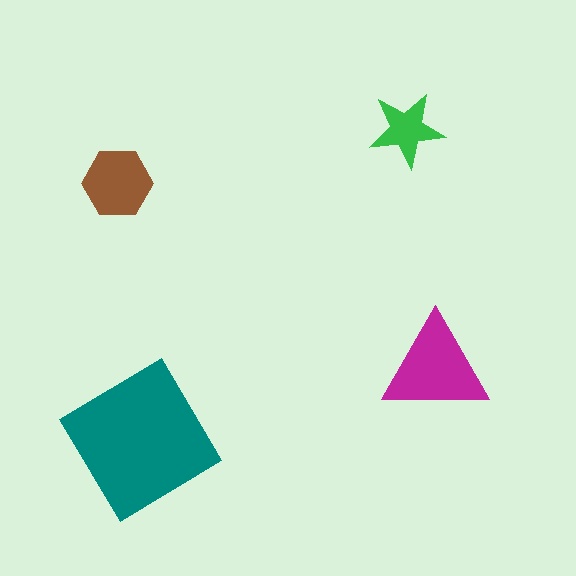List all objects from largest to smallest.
The teal diamond, the magenta triangle, the brown hexagon, the green star.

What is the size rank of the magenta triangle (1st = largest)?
2nd.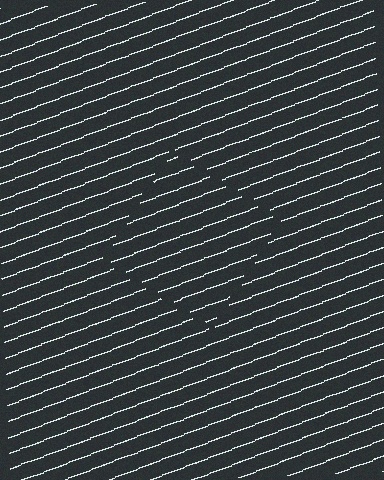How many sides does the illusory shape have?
4 sides — the line-ends trace a square.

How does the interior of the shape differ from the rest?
The interior of the shape contains the same grating, shifted by half a period — the contour is defined by the phase discontinuity where line-ends from the inner and outer gratings abut.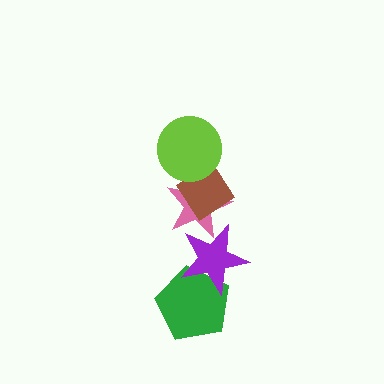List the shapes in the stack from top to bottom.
From top to bottom: the lime circle, the brown diamond, the pink star, the purple star, the green pentagon.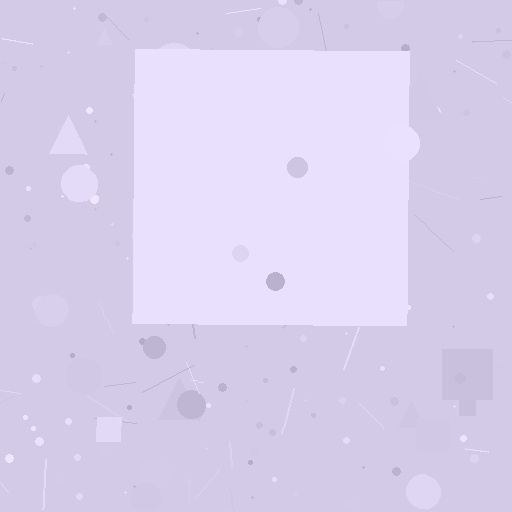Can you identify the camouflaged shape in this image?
The camouflaged shape is a square.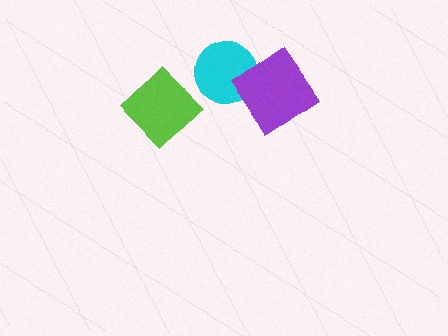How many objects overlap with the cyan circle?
1 object overlaps with the cyan circle.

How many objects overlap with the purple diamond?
1 object overlaps with the purple diamond.